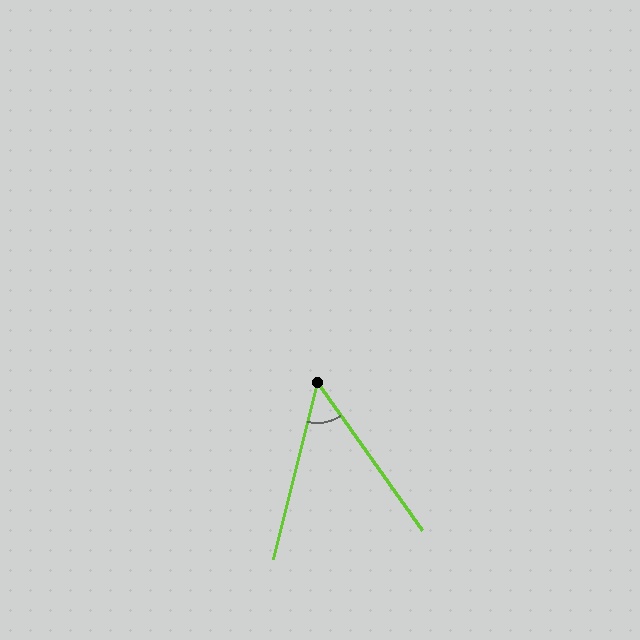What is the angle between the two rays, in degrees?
Approximately 49 degrees.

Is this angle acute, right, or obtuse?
It is acute.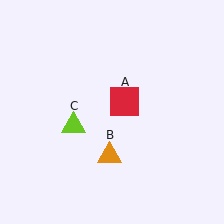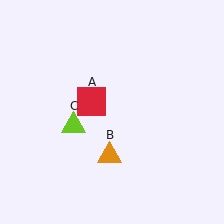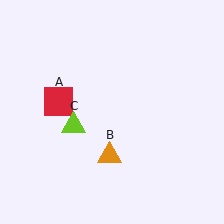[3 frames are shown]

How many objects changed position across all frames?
1 object changed position: red square (object A).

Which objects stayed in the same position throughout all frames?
Orange triangle (object B) and lime triangle (object C) remained stationary.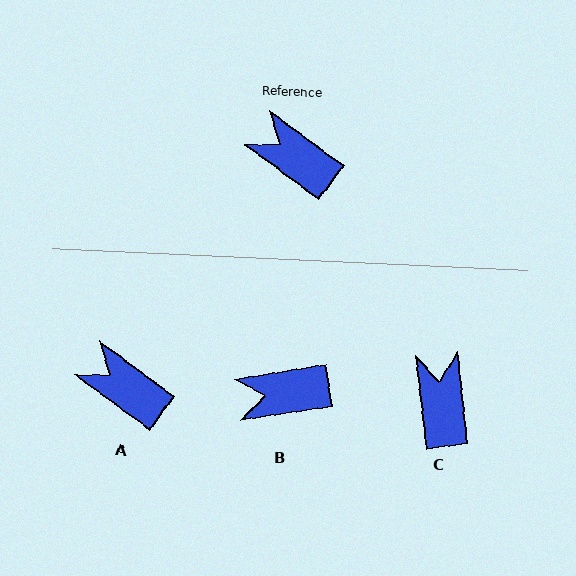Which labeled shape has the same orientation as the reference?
A.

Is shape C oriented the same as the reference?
No, it is off by about 47 degrees.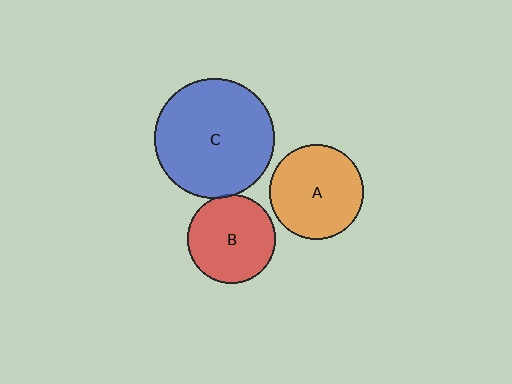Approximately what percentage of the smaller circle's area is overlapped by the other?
Approximately 5%.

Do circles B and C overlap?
Yes.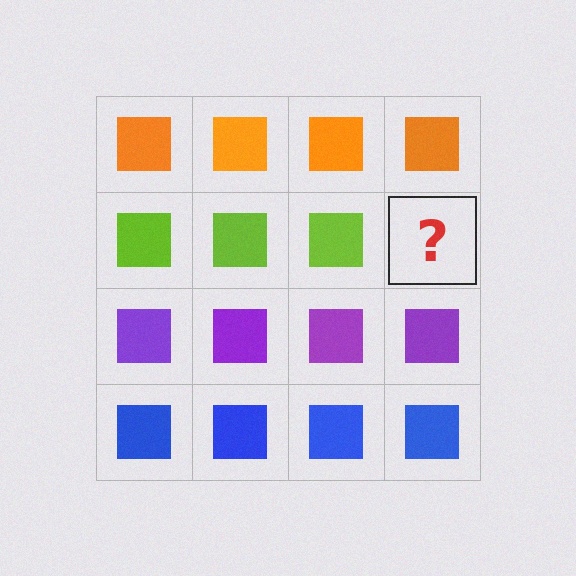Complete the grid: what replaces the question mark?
The question mark should be replaced with a lime square.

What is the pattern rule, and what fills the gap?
The rule is that each row has a consistent color. The gap should be filled with a lime square.